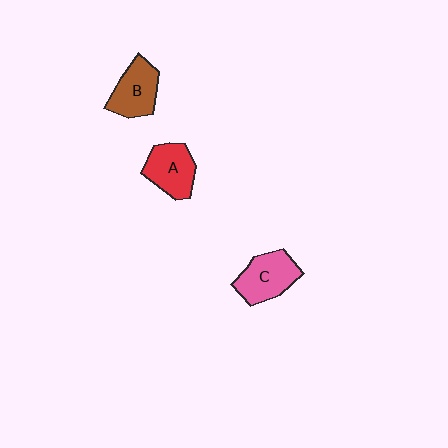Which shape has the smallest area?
Shape A (red).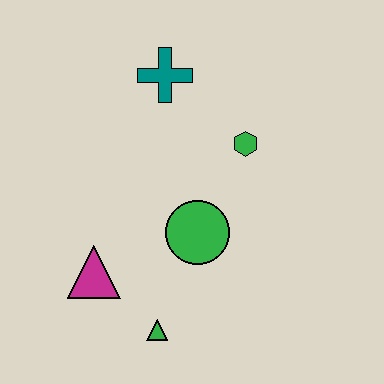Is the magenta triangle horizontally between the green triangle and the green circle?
No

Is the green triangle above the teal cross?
No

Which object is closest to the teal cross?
The green hexagon is closest to the teal cross.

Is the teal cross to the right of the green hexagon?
No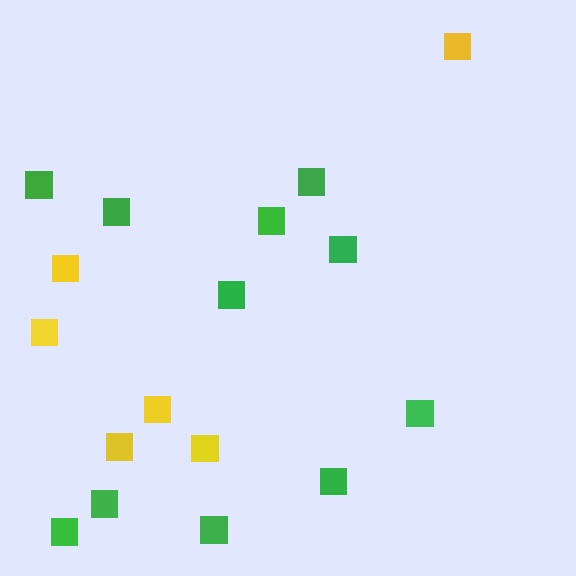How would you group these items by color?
There are 2 groups: one group of green squares (11) and one group of yellow squares (6).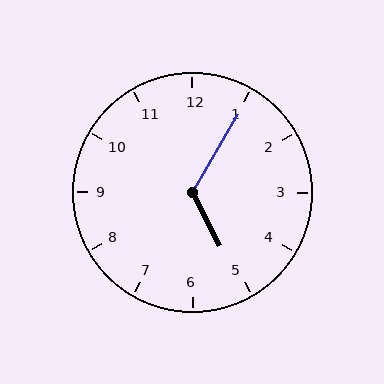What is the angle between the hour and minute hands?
Approximately 122 degrees.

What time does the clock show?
5:05.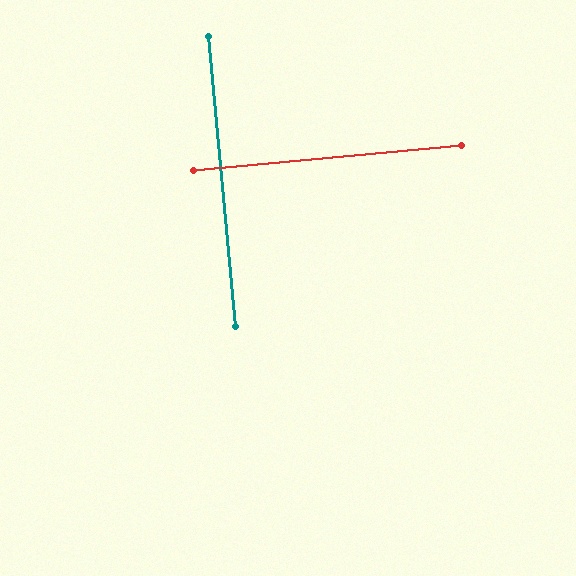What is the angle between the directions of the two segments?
Approximately 90 degrees.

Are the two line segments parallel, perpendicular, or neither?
Perpendicular — they meet at approximately 90°.